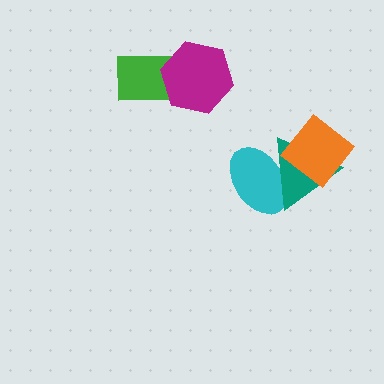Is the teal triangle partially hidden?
Yes, it is partially covered by another shape.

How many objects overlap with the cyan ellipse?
1 object overlaps with the cyan ellipse.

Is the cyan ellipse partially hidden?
Yes, it is partially covered by another shape.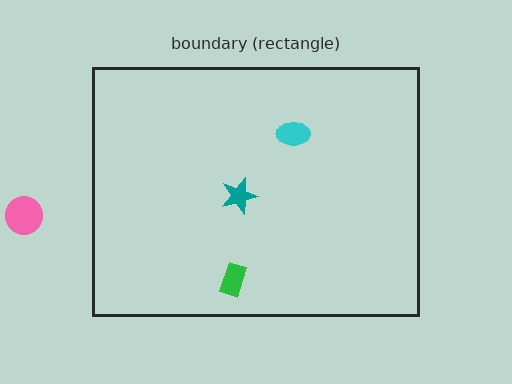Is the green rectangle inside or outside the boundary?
Inside.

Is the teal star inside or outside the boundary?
Inside.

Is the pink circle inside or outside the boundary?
Outside.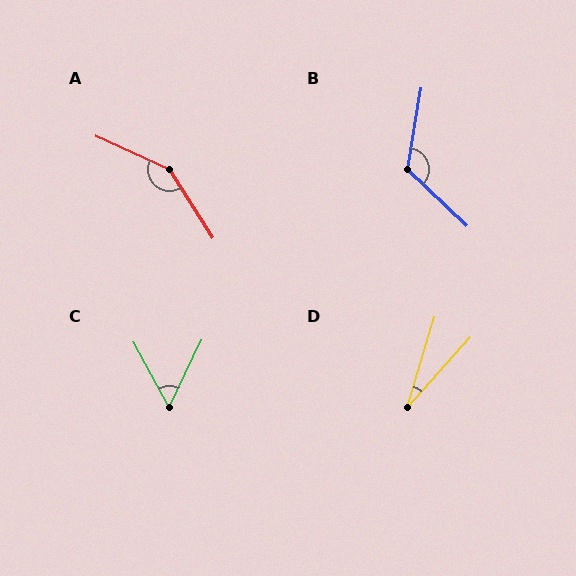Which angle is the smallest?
D, at approximately 25 degrees.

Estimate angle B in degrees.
Approximately 124 degrees.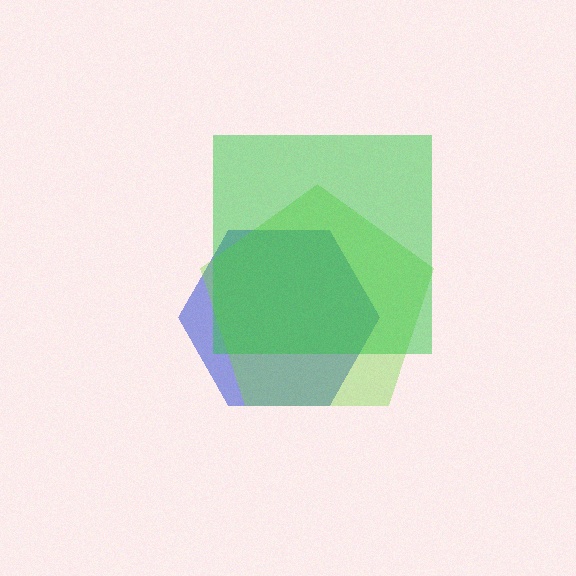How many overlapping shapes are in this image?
There are 3 overlapping shapes in the image.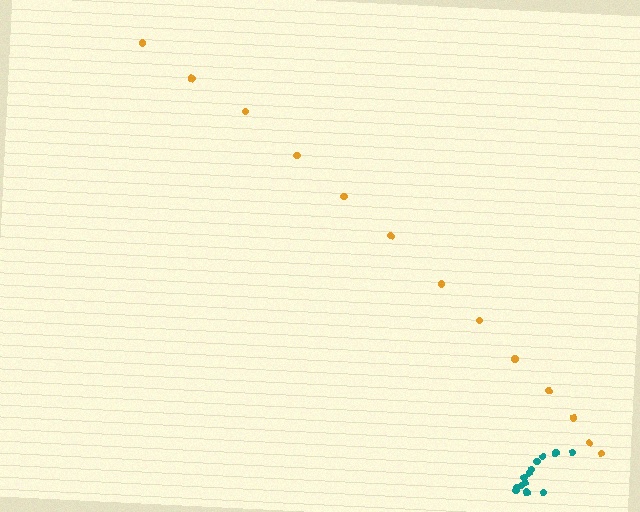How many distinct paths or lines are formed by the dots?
There are 2 distinct paths.